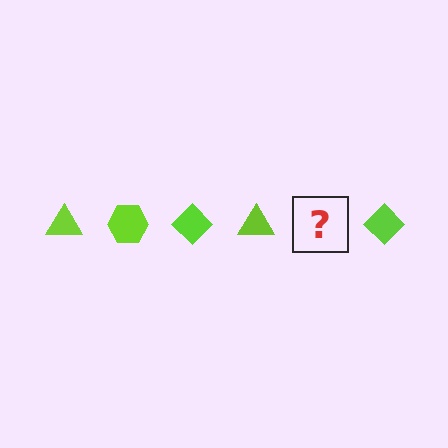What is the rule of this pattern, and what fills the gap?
The rule is that the pattern cycles through triangle, hexagon, diamond shapes in lime. The gap should be filled with a lime hexagon.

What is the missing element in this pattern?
The missing element is a lime hexagon.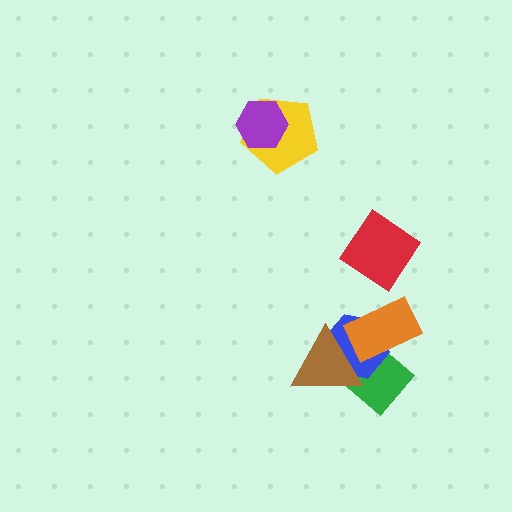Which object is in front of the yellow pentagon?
The purple hexagon is in front of the yellow pentagon.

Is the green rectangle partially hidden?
Yes, it is partially covered by another shape.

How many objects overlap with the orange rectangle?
3 objects overlap with the orange rectangle.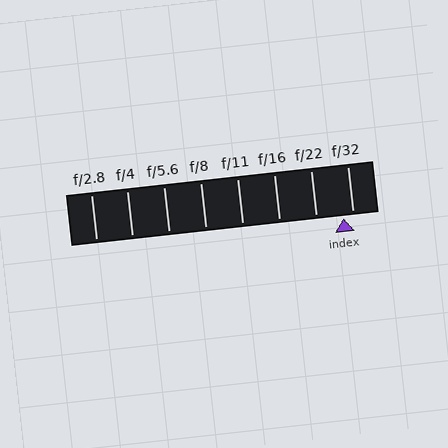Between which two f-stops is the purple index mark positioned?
The index mark is between f/22 and f/32.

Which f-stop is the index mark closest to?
The index mark is closest to f/32.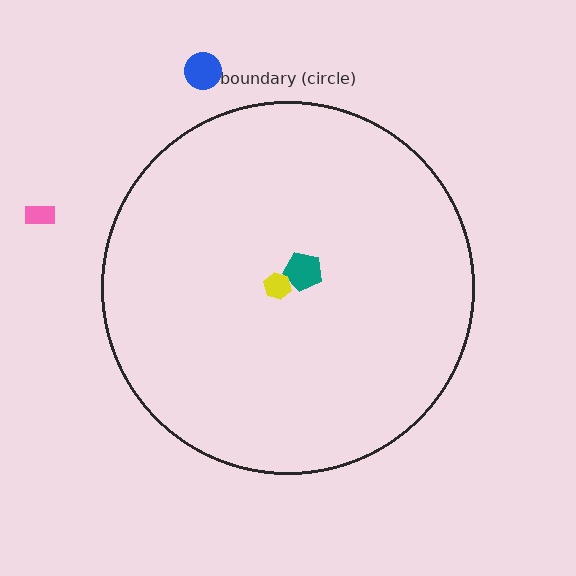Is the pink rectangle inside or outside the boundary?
Outside.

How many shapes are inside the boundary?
2 inside, 2 outside.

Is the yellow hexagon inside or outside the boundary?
Inside.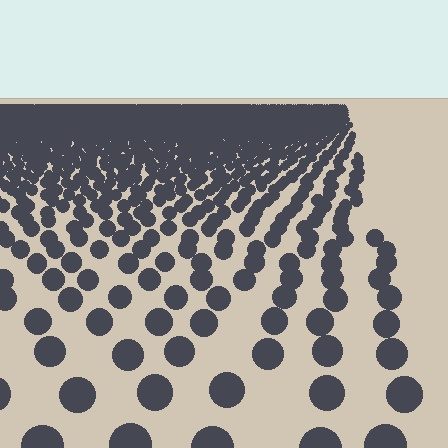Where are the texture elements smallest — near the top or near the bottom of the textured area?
Near the top.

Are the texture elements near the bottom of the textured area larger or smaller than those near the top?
Larger. Near the bottom, elements are closer to the viewer and appear at a bigger on-screen size.